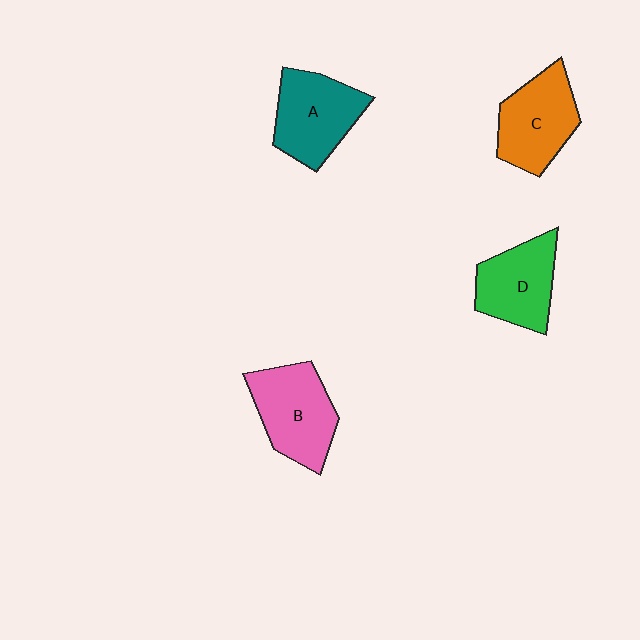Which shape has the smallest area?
Shape D (green).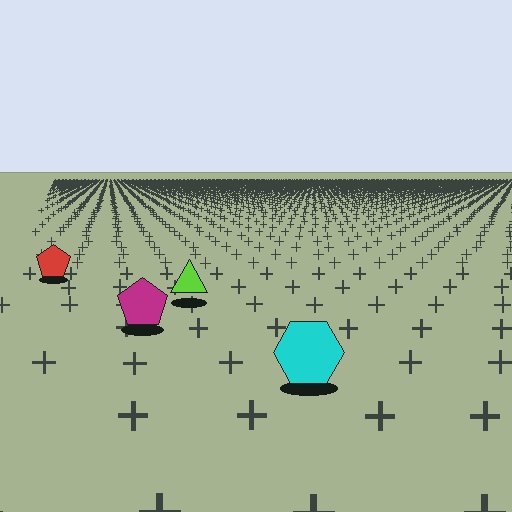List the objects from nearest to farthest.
From nearest to farthest: the cyan hexagon, the magenta pentagon, the lime triangle, the red pentagon.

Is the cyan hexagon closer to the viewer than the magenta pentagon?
Yes. The cyan hexagon is closer — you can tell from the texture gradient: the ground texture is coarser near it.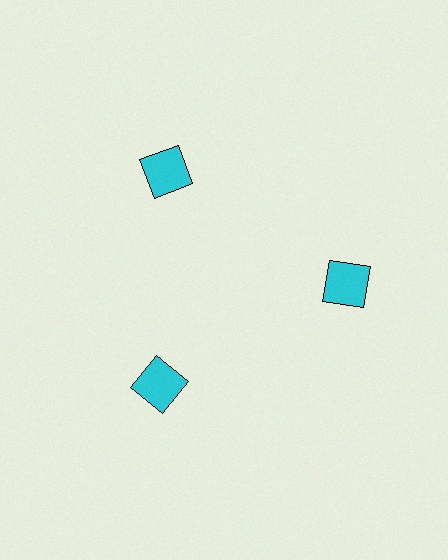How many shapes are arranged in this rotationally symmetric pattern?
There are 3 shapes, arranged in 3 groups of 1.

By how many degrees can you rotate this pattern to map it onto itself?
The pattern maps onto itself every 120 degrees of rotation.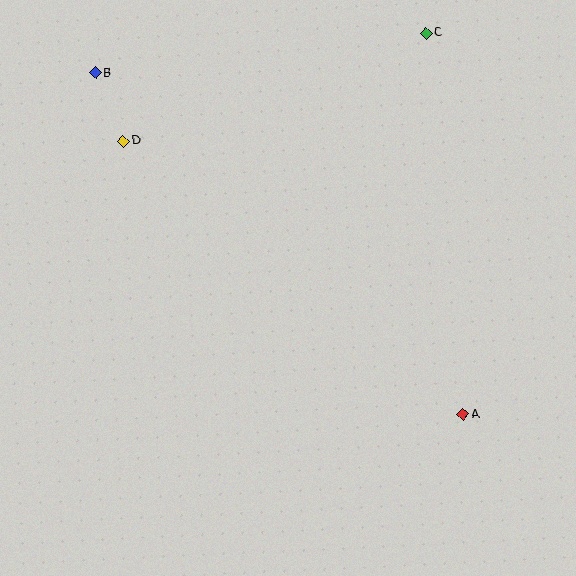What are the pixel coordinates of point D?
Point D is at (124, 141).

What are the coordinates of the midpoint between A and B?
The midpoint between A and B is at (279, 244).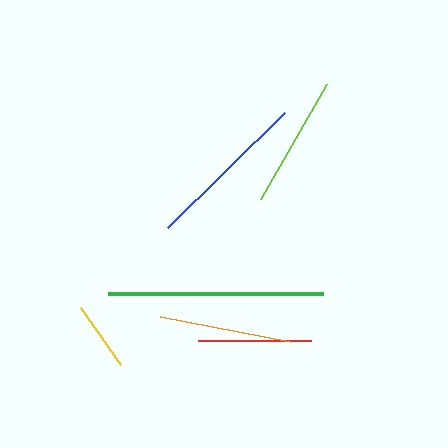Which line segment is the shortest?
The yellow line is the shortest at approximately 70 pixels.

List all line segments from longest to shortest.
From longest to shortest: green, blue, orange, lime, red, yellow.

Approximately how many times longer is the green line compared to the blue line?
The green line is approximately 1.3 times the length of the blue line.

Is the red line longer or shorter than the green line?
The green line is longer than the red line.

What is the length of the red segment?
The red segment is approximately 112 pixels long.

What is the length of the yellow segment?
The yellow segment is approximately 70 pixels long.